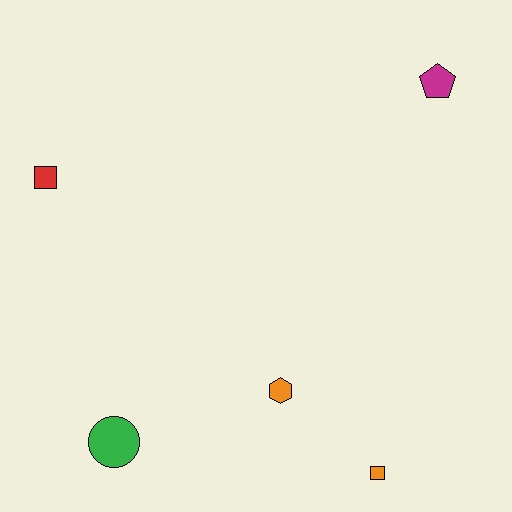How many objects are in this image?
There are 5 objects.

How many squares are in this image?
There are 2 squares.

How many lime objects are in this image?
There are no lime objects.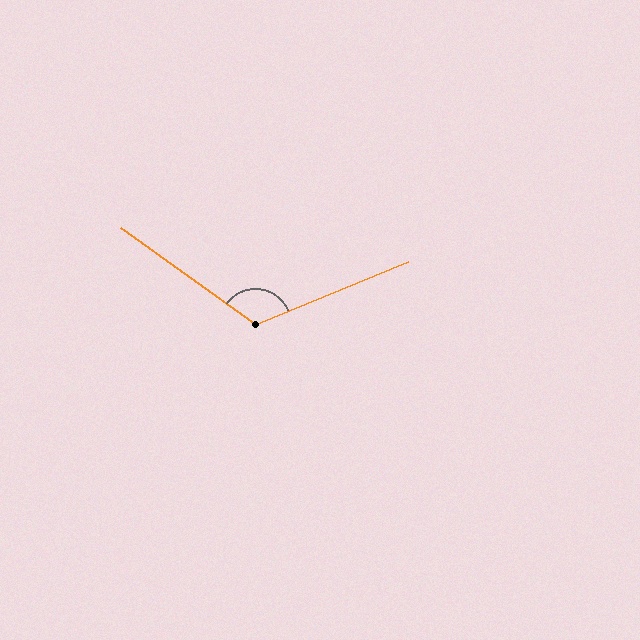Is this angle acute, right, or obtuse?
It is obtuse.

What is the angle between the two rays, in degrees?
Approximately 122 degrees.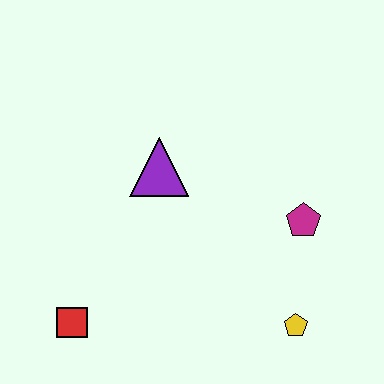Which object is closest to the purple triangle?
The magenta pentagon is closest to the purple triangle.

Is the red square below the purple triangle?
Yes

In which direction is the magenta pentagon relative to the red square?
The magenta pentagon is to the right of the red square.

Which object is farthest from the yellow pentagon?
The red square is farthest from the yellow pentagon.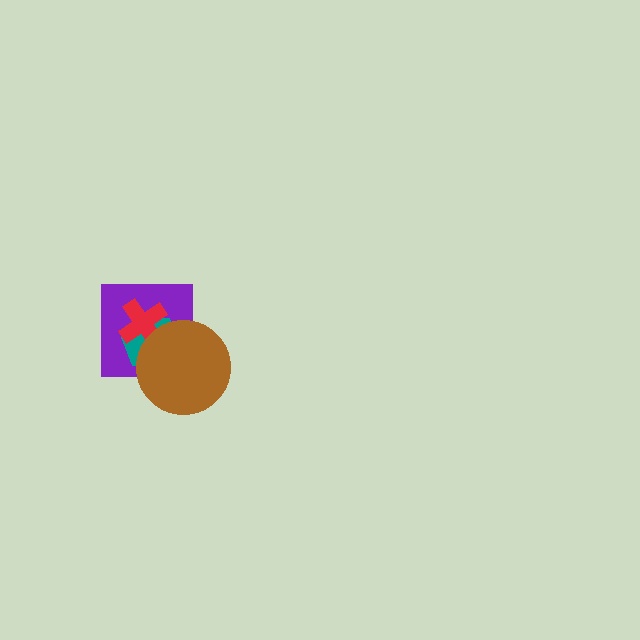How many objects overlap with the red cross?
3 objects overlap with the red cross.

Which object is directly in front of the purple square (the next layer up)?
The teal hexagon is directly in front of the purple square.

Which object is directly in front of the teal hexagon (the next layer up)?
The red cross is directly in front of the teal hexagon.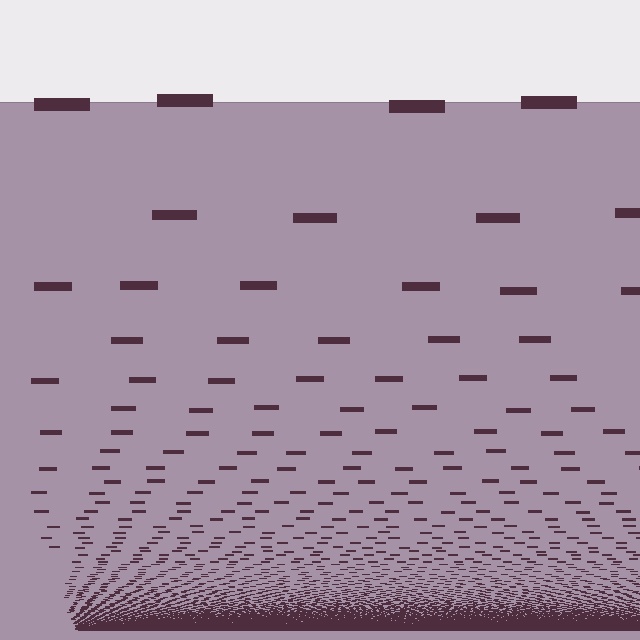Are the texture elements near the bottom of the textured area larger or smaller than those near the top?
Smaller. The gradient is inverted — elements near the bottom are smaller and denser.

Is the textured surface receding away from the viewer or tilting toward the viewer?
The surface appears to tilt toward the viewer. Texture elements get larger and sparser toward the top.